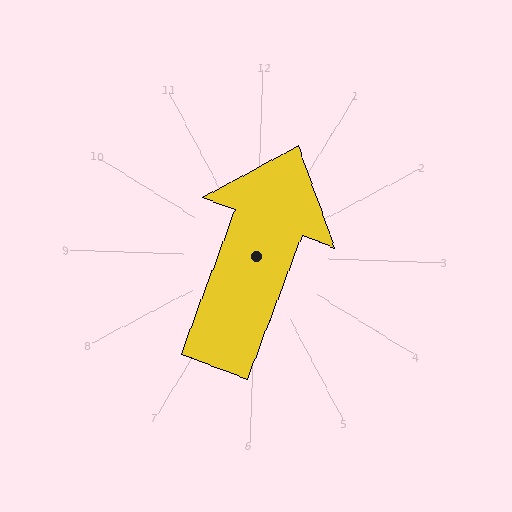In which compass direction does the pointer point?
North.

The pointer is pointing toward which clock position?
Roughly 1 o'clock.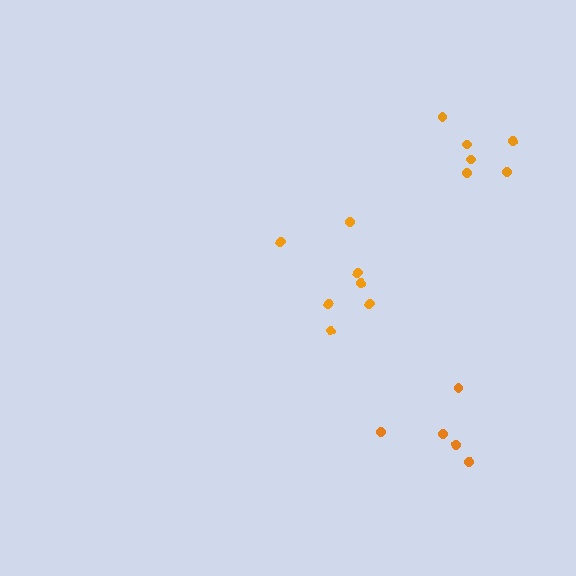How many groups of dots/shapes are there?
There are 3 groups.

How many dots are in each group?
Group 1: 6 dots, Group 2: 7 dots, Group 3: 5 dots (18 total).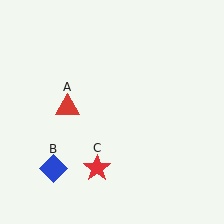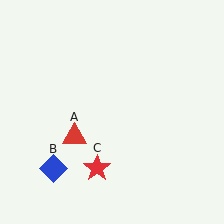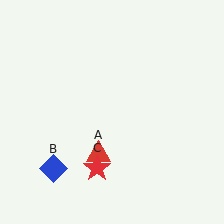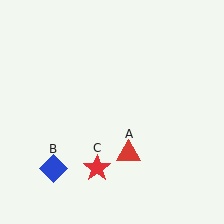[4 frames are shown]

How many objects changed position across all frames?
1 object changed position: red triangle (object A).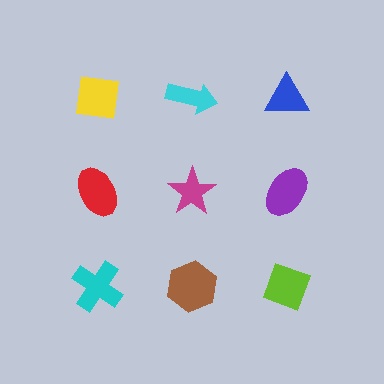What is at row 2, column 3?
A purple ellipse.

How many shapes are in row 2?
3 shapes.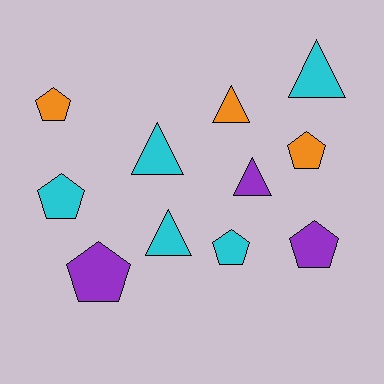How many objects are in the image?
There are 11 objects.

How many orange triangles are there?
There is 1 orange triangle.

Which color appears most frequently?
Cyan, with 5 objects.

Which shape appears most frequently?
Pentagon, with 6 objects.